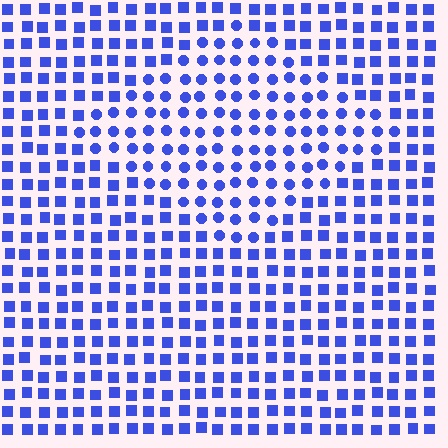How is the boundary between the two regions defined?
The boundary is defined by a change in element shape: circles inside vs. squares outside. All elements share the same color and spacing.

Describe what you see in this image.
The image is filled with small blue elements arranged in a uniform grid. A diamond-shaped region contains circles, while the surrounding area contains squares. The boundary is defined purely by the change in element shape.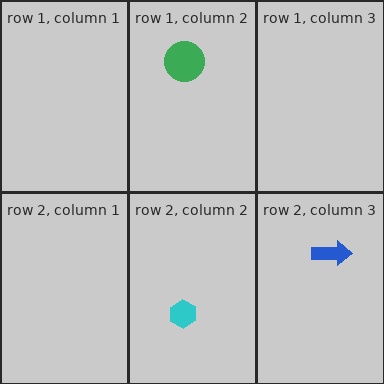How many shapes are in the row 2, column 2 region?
1.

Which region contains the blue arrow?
The row 2, column 3 region.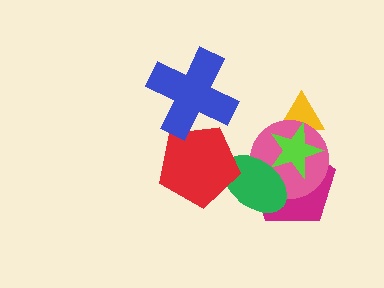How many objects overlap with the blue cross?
1 object overlaps with the blue cross.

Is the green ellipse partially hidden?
Yes, it is partially covered by another shape.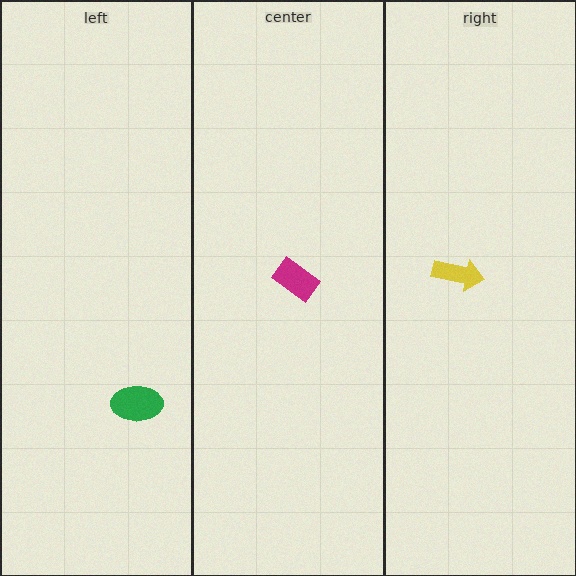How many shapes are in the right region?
1.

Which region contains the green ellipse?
The left region.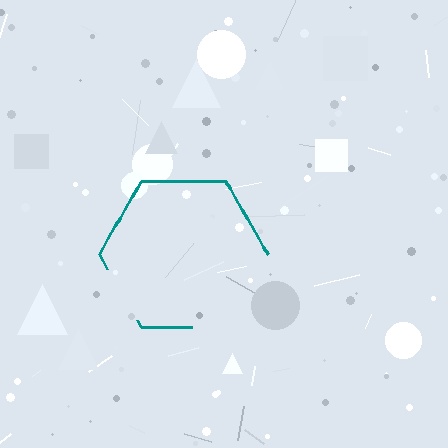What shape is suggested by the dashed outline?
The dashed outline suggests a hexagon.